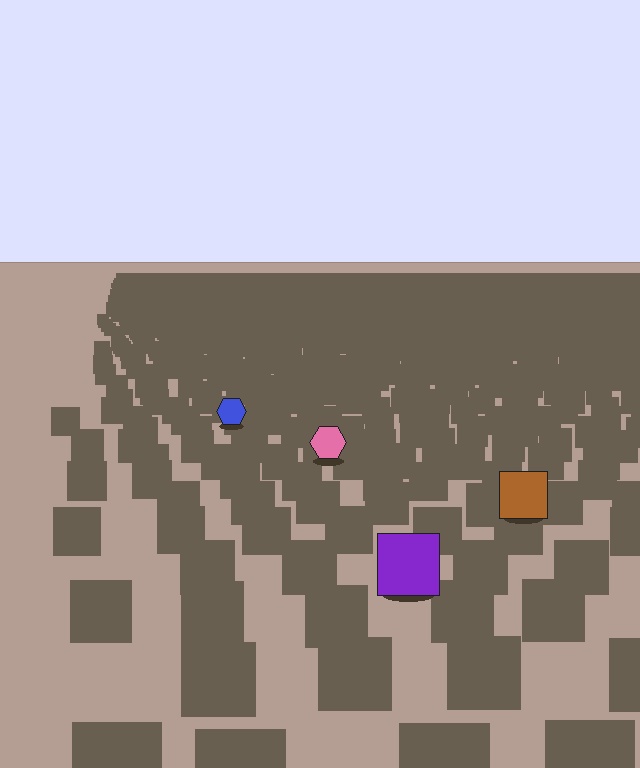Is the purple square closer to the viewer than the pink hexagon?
Yes. The purple square is closer — you can tell from the texture gradient: the ground texture is coarser near it.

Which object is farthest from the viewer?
The blue hexagon is farthest from the viewer. It appears smaller and the ground texture around it is denser.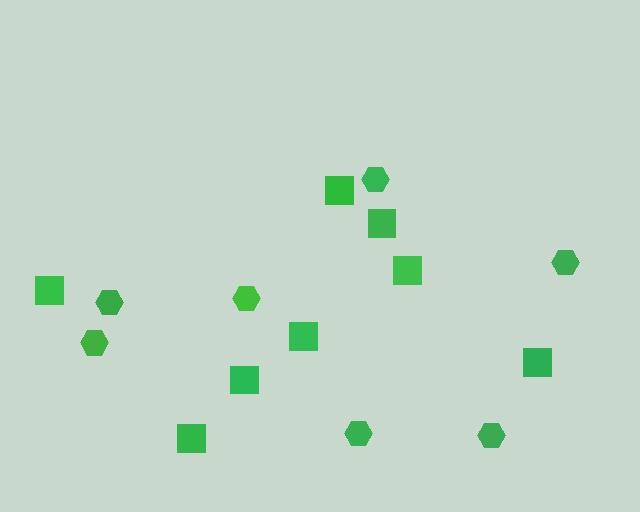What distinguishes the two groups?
There are 2 groups: one group of squares (8) and one group of hexagons (7).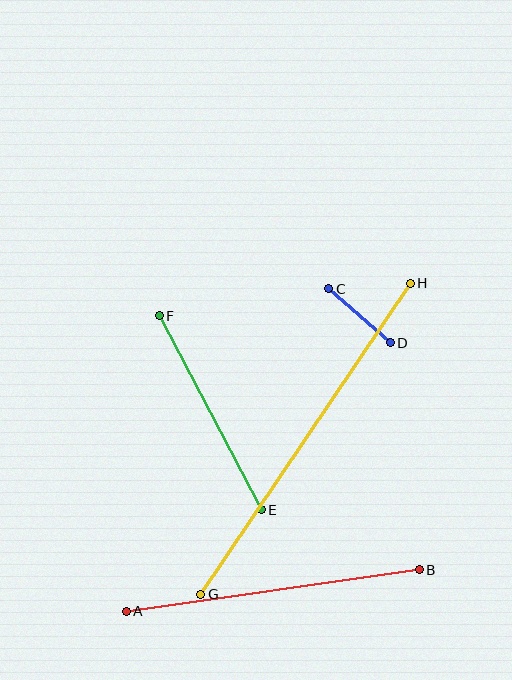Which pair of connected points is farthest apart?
Points G and H are farthest apart.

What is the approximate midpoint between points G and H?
The midpoint is at approximately (305, 439) pixels.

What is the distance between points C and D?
The distance is approximately 82 pixels.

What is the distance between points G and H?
The distance is approximately 375 pixels.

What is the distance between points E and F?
The distance is approximately 219 pixels.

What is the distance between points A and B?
The distance is approximately 296 pixels.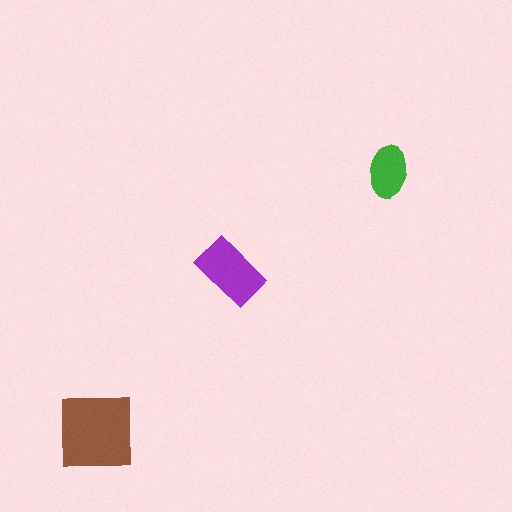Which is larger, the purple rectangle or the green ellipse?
The purple rectangle.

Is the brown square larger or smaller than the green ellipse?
Larger.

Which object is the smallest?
The green ellipse.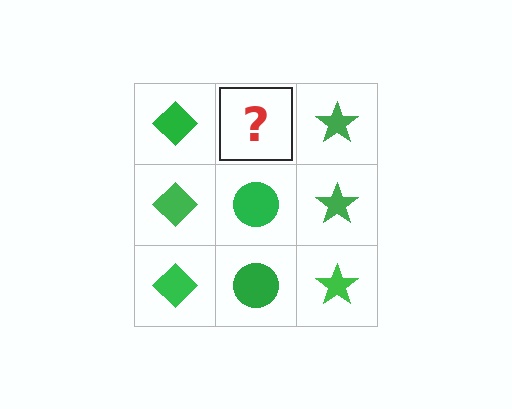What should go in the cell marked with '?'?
The missing cell should contain a green circle.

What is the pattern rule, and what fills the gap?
The rule is that each column has a consistent shape. The gap should be filled with a green circle.